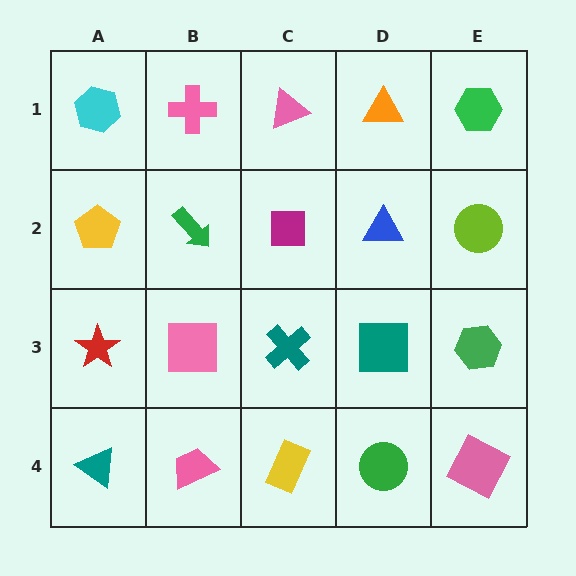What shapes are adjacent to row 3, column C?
A magenta square (row 2, column C), a yellow rectangle (row 4, column C), a pink square (row 3, column B), a teal square (row 3, column D).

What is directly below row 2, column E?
A green hexagon.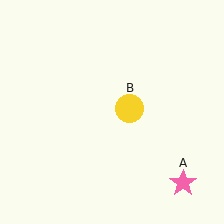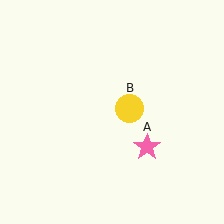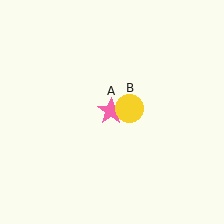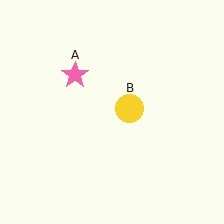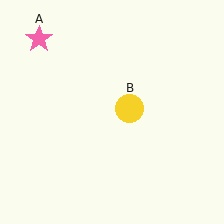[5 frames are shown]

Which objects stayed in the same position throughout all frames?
Yellow circle (object B) remained stationary.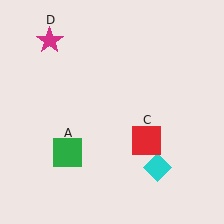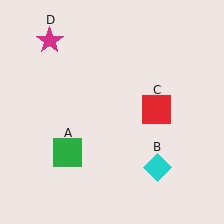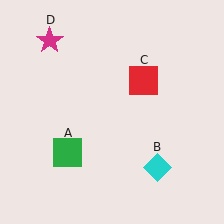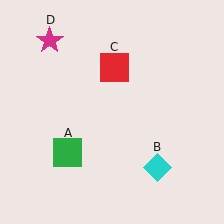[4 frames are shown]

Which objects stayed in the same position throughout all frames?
Green square (object A) and cyan diamond (object B) and magenta star (object D) remained stationary.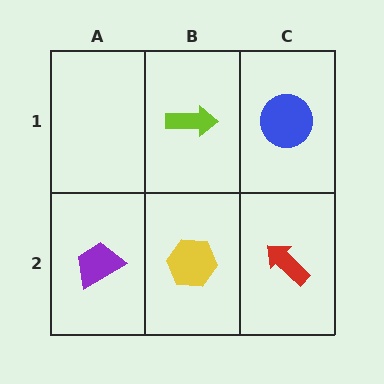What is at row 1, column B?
A lime arrow.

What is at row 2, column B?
A yellow hexagon.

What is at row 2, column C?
A red arrow.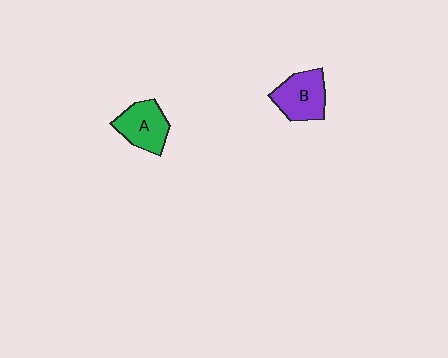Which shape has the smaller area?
Shape A (green).